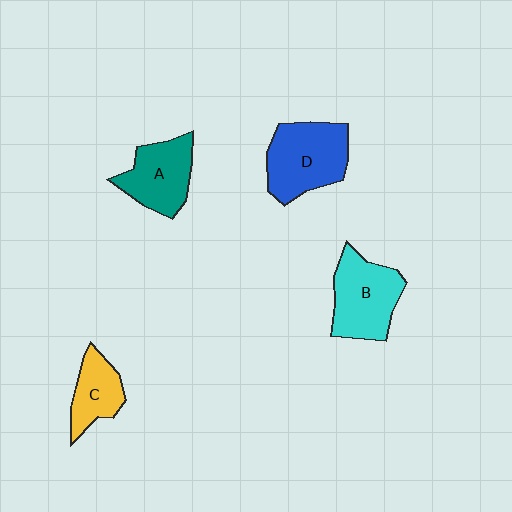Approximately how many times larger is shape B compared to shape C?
Approximately 1.6 times.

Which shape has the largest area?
Shape D (blue).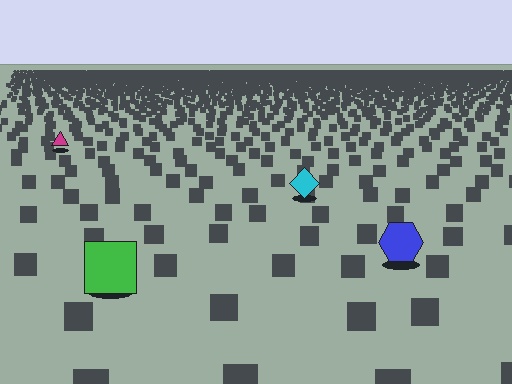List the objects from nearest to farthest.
From nearest to farthest: the green square, the blue hexagon, the cyan diamond, the magenta triangle.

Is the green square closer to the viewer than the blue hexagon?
Yes. The green square is closer — you can tell from the texture gradient: the ground texture is coarser near it.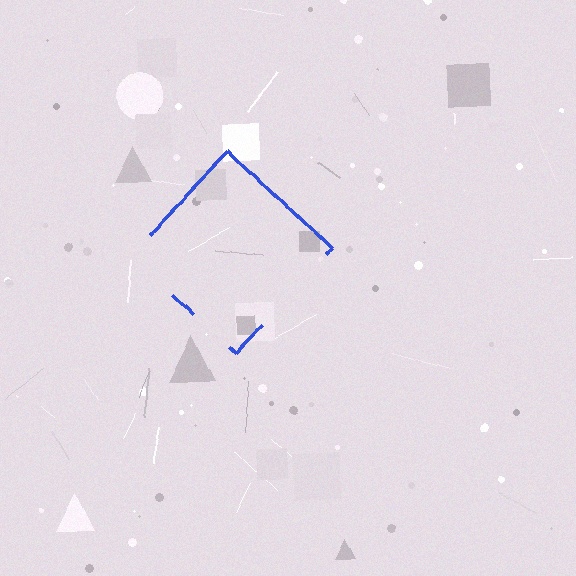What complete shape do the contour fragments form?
The contour fragments form a diamond.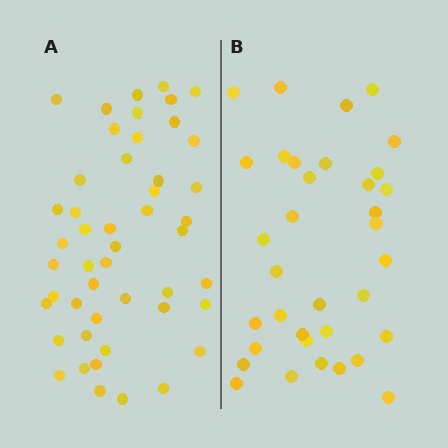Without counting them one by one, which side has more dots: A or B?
Region A (the left region) has more dots.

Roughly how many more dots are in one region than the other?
Region A has approximately 15 more dots than region B.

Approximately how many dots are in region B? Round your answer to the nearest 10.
About 40 dots. (The exact count is 35, which rounds to 40.)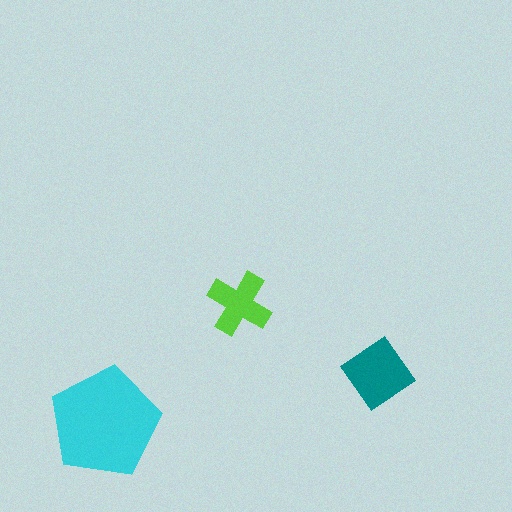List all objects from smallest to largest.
The lime cross, the teal diamond, the cyan pentagon.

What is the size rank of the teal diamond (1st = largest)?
2nd.